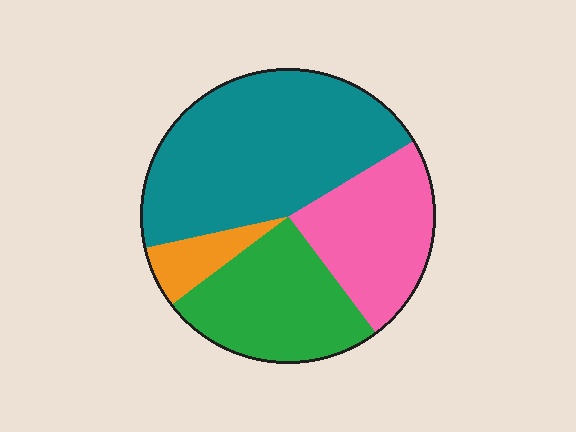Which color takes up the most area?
Teal, at roughly 45%.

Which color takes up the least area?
Orange, at roughly 5%.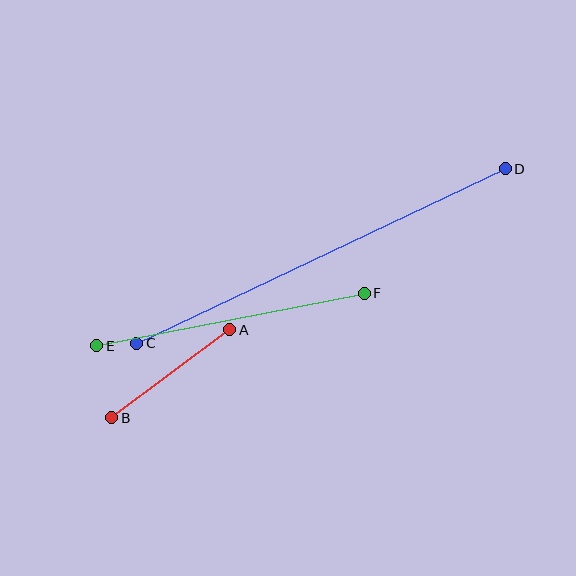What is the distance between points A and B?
The distance is approximately 147 pixels.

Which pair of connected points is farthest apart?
Points C and D are farthest apart.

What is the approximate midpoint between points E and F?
The midpoint is at approximately (231, 320) pixels.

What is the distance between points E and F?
The distance is approximately 272 pixels.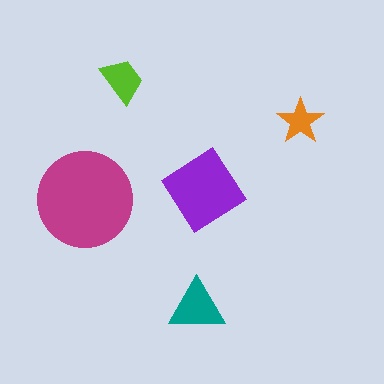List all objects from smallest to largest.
The orange star, the lime trapezoid, the teal triangle, the purple diamond, the magenta circle.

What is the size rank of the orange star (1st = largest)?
5th.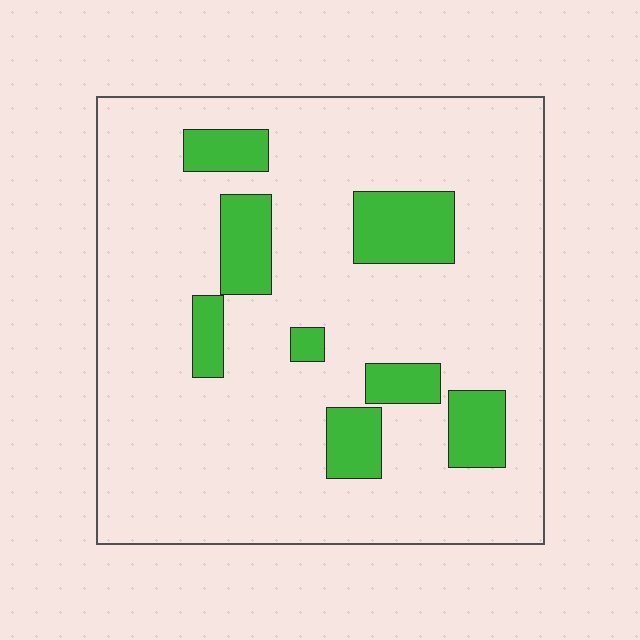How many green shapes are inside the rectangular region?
8.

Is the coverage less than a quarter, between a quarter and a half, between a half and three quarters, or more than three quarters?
Less than a quarter.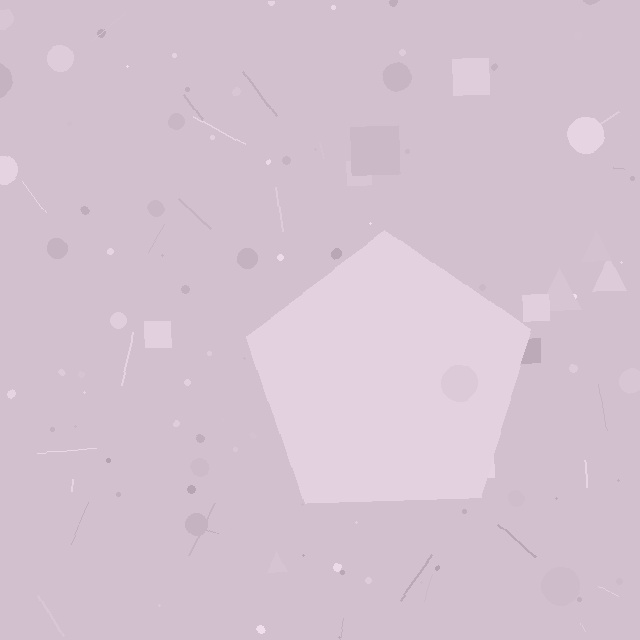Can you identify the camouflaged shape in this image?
The camouflaged shape is a pentagon.